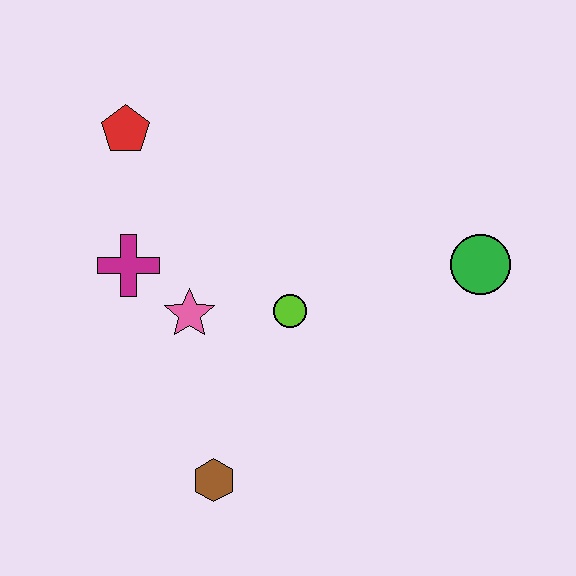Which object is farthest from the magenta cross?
The green circle is farthest from the magenta cross.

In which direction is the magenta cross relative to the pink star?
The magenta cross is to the left of the pink star.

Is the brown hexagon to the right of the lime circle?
No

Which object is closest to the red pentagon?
The magenta cross is closest to the red pentagon.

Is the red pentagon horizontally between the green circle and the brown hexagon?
No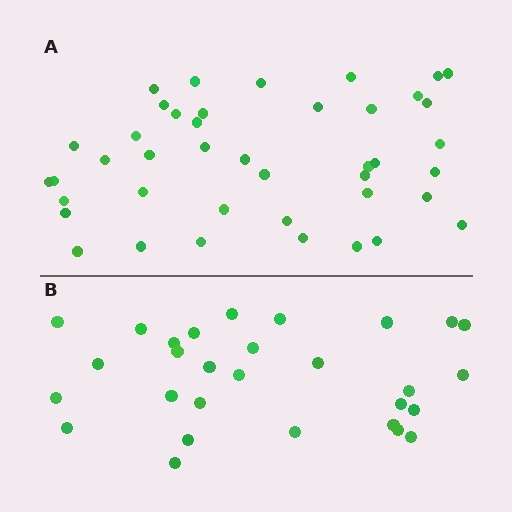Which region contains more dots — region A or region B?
Region A (the top region) has more dots.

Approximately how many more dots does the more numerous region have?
Region A has approximately 15 more dots than region B.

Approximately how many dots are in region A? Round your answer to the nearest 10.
About 40 dots. (The exact count is 42, which rounds to 40.)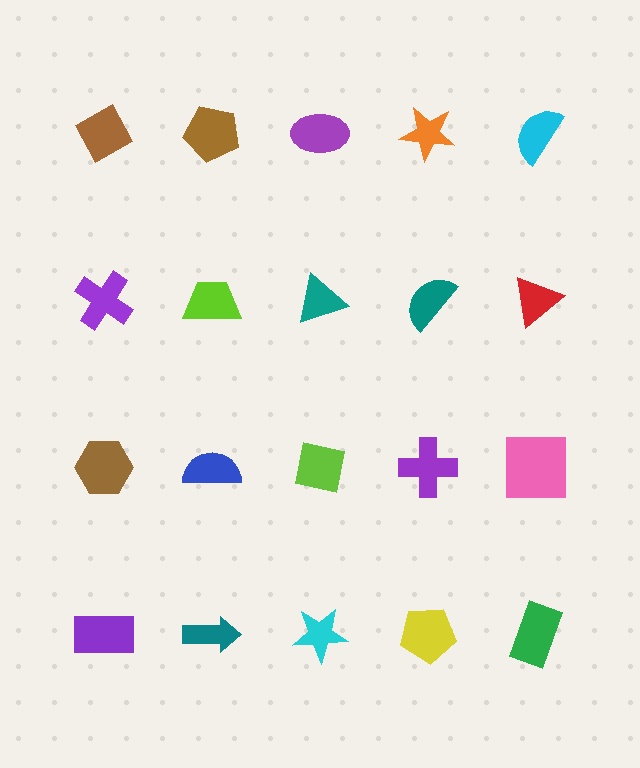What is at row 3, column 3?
A lime square.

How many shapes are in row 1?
5 shapes.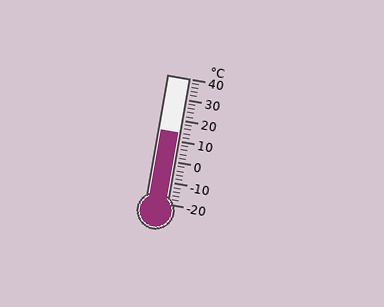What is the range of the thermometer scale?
The thermometer scale ranges from -20°C to 40°C.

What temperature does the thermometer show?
The thermometer shows approximately 14°C.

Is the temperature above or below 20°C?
The temperature is below 20°C.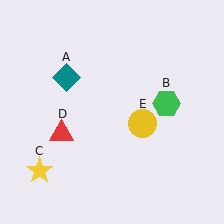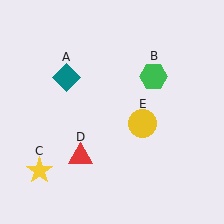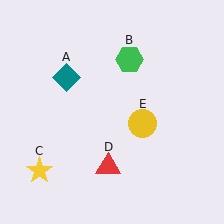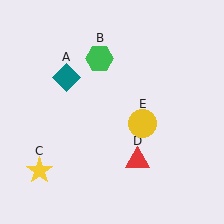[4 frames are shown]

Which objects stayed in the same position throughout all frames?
Teal diamond (object A) and yellow star (object C) and yellow circle (object E) remained stationary.